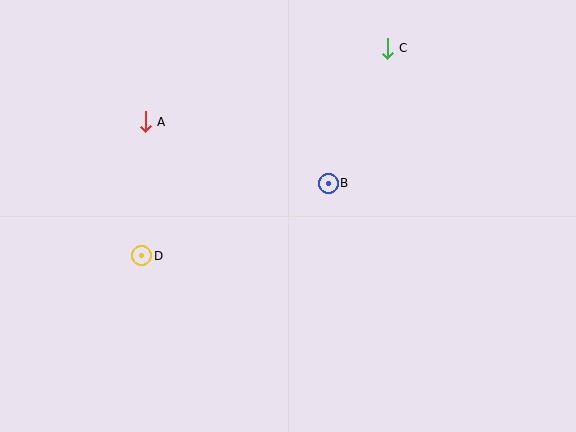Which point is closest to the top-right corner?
Point C is closest to the top-right corner.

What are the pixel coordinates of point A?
Point A is at (145, 122).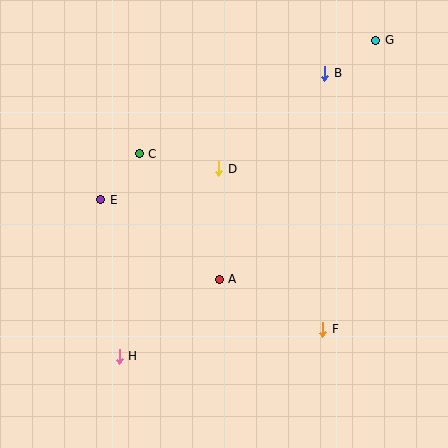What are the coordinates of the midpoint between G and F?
The midpoint between G and F is at (349, 185).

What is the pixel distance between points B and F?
The distance between B and F is 256 pixels.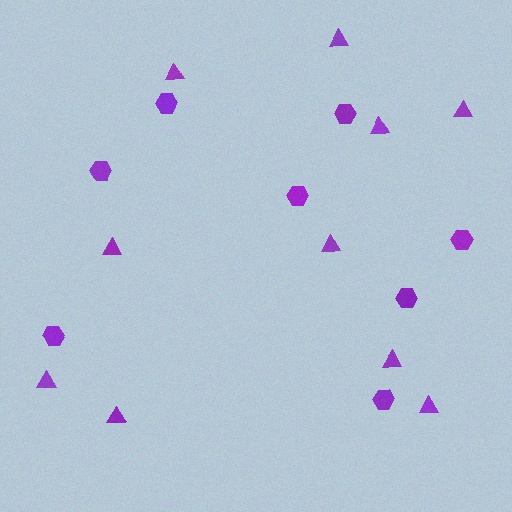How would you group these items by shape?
There are 2 groups: one group of hexagons (8) and one group of triangles (10).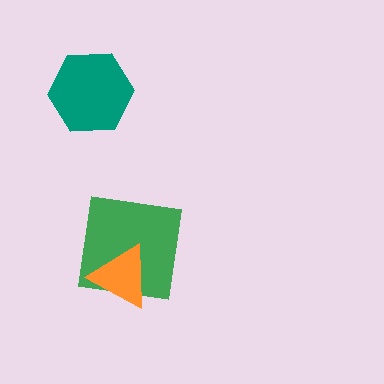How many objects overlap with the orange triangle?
1 object overlaps with the orange triangle.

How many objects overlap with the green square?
1 object overlaps with the green square.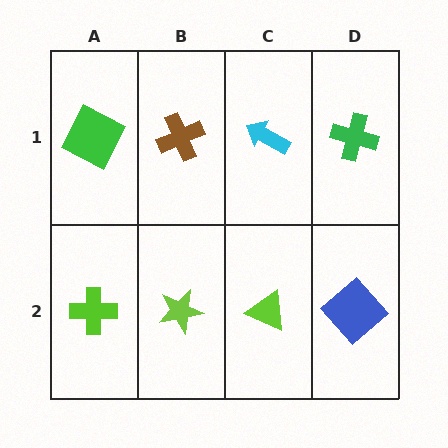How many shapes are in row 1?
4 shapes.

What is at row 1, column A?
A green square.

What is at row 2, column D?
A blue diamond.